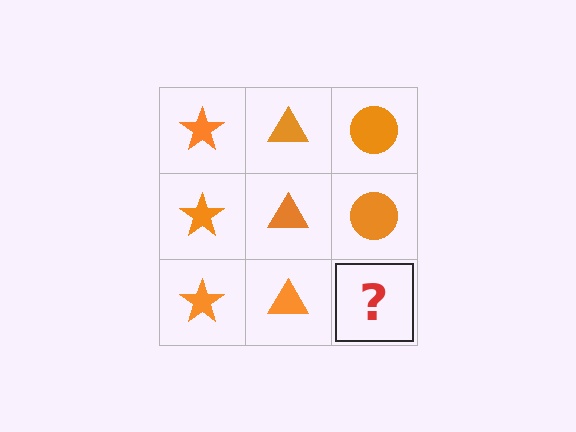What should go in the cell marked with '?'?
The missing cell should contain an orange circle.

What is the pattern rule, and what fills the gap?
The rule is that each column has a consistent shape. The gap should be filled with an orange circle.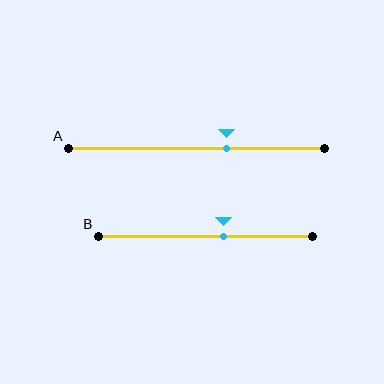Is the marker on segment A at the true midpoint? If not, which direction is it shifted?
No, the marker on segment A is shifted to the right by about 12% of the segment length.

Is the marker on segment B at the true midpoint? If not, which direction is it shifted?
No, the marker on segment B is shifted to the right by about 9% of the segment length.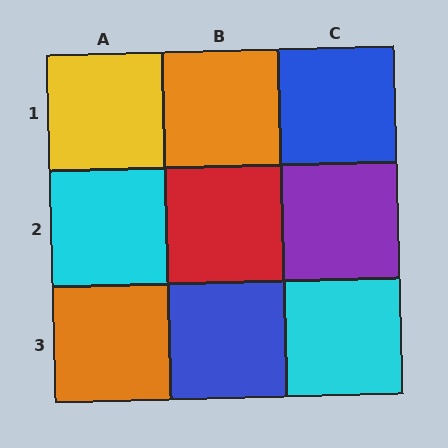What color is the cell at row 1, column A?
Yellow.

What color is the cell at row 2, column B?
Red.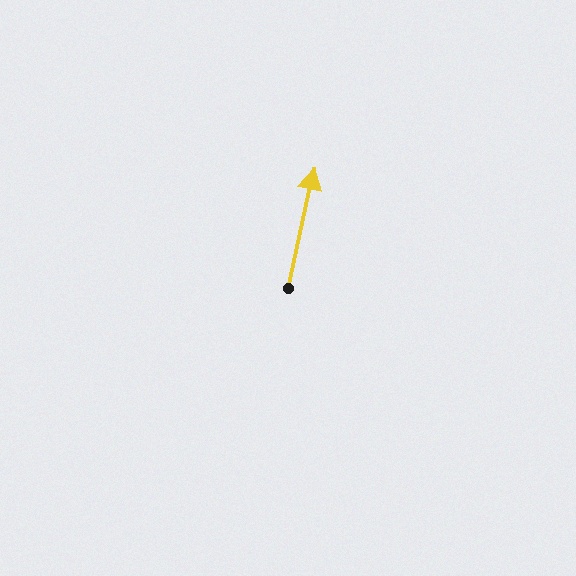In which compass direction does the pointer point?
North.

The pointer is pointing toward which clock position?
Roughly 12 o'clock.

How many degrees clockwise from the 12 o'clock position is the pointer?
Approximately 12 degrees.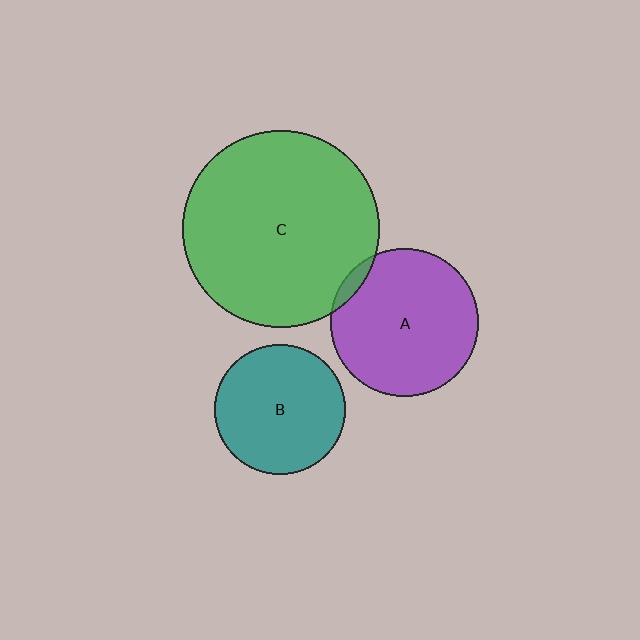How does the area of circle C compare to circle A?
Approximately 1.8 times.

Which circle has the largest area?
Circle C (green).